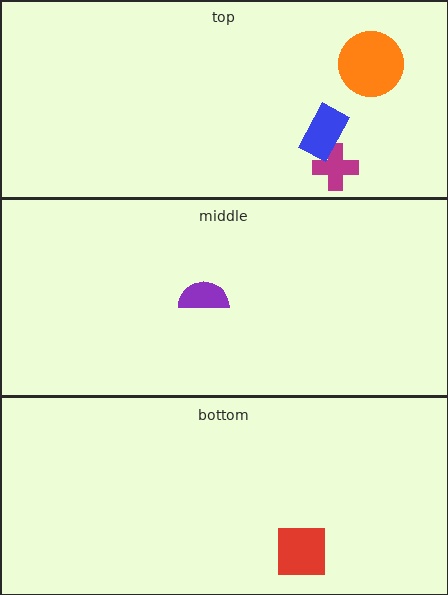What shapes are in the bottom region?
The red square.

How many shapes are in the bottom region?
1.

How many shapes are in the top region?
3.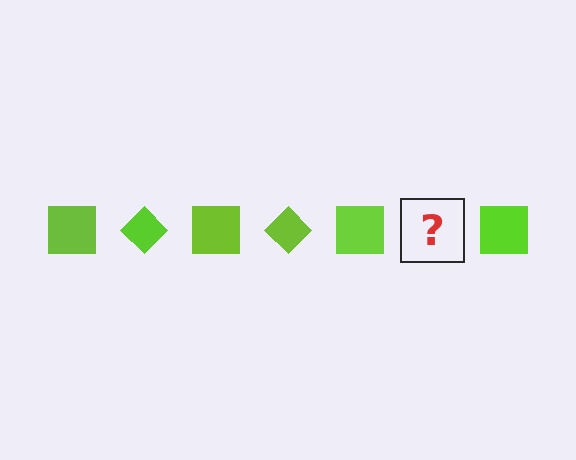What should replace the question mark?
The question mark should be replaced with a lime diamond.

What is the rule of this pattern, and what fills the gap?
The rule is that the pattern cycles through square, diamond shapes in lime. The gap should be filled with a lime diamond.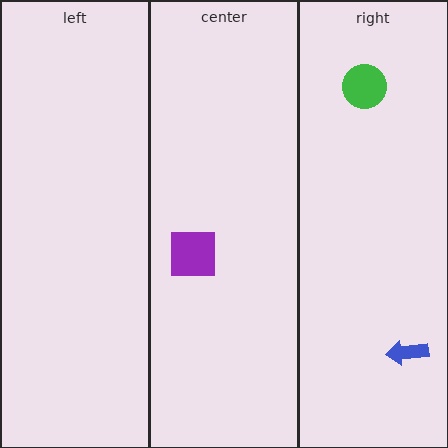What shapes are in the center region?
The purple square.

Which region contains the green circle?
The right region.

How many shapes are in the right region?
2.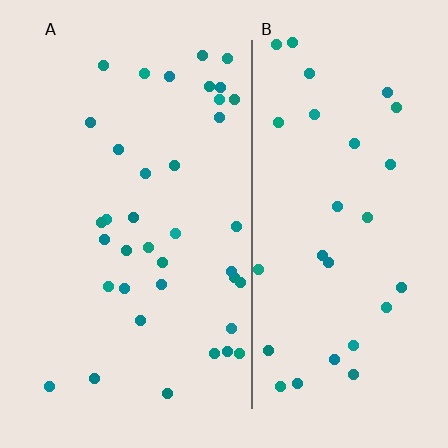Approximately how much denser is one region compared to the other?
Approximately 1.2× — region A over region B.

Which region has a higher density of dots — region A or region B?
A (the left).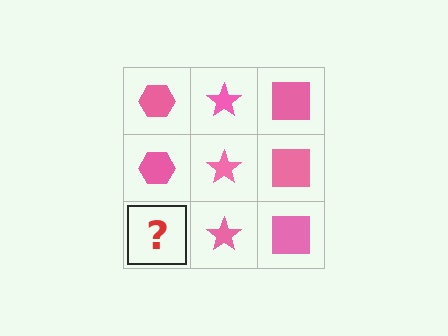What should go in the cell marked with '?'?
The missing cell should contain a pink hexagon.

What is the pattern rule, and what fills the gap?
The rule is that each column has a consistent shape. The gap should be filled with a pink hexagon.